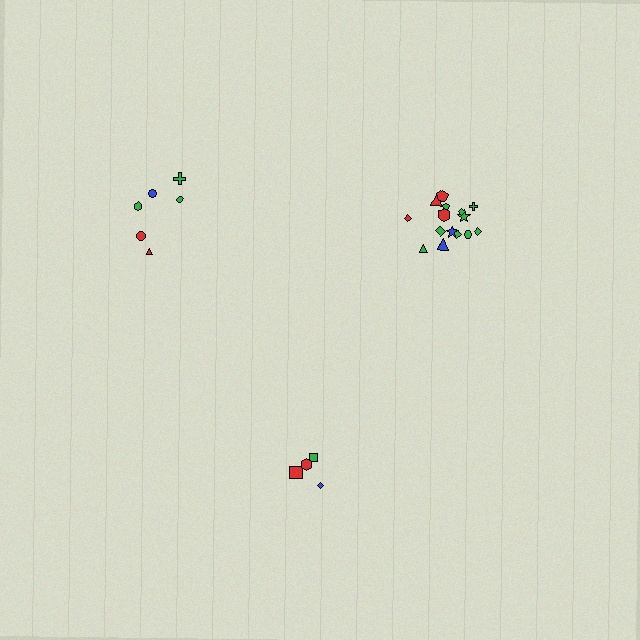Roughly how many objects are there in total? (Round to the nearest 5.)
Roughly 25 objects in total.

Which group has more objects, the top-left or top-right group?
The top-right group.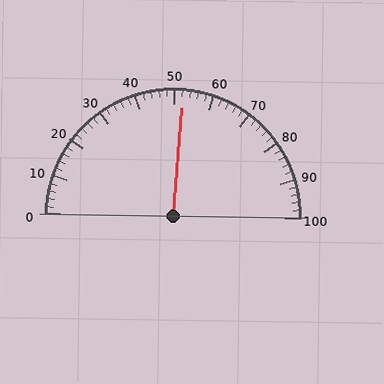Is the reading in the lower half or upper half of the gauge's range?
The reading is in the upper half of the range (0 to 100).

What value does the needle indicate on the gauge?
The needle indicates approximately 52.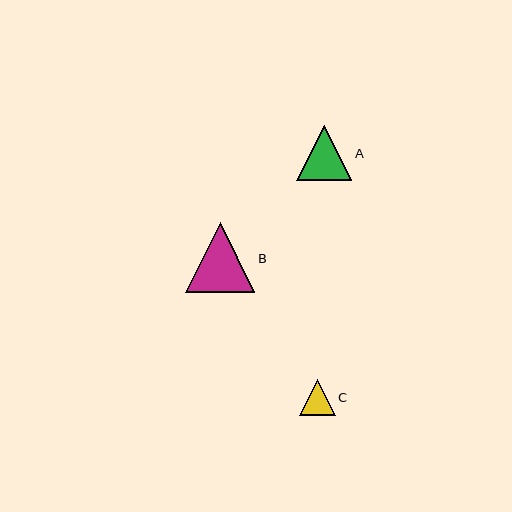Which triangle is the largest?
Triangle B is the largest with a size of approximately 70 pixels.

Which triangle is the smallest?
Triangle C is the smallest with a size of approximately 36 pixels.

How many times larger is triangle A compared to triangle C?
Triangle A is approximately 1.5 times the size of triangle C.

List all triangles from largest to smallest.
From largest to smallest: B, A, C.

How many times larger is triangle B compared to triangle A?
Triangle B is approximately 1.3 times the size of triangle A.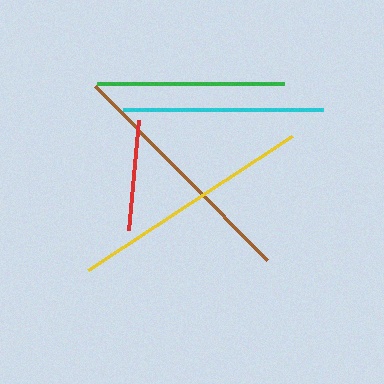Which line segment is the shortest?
The red line is the shortest at approximately 111 pixels.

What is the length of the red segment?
The red segment is approximately 111 pixels long.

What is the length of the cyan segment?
The cyan segment is approximately 200 pixels long.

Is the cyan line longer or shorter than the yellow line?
The yellow line is longer than the cyan line.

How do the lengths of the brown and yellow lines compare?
The brown and yellow lines are approximately the same length.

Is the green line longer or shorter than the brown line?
The brown line is longer than the green line.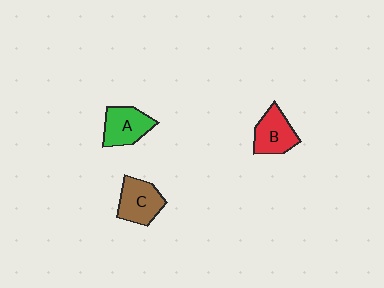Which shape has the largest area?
Shape C (brown).